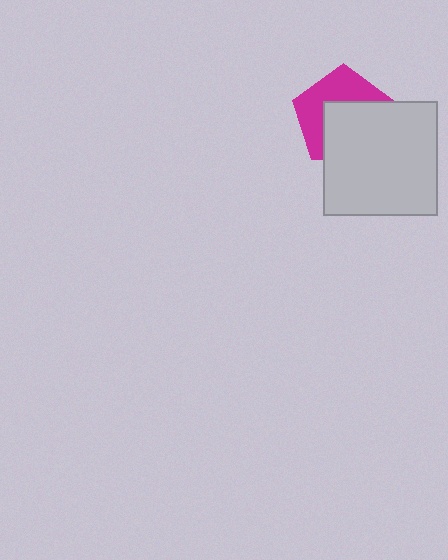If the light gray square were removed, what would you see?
You would see the complete magenta pentagon.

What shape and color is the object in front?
The object in front is a light gray square.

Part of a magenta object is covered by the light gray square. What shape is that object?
It is a pentagon.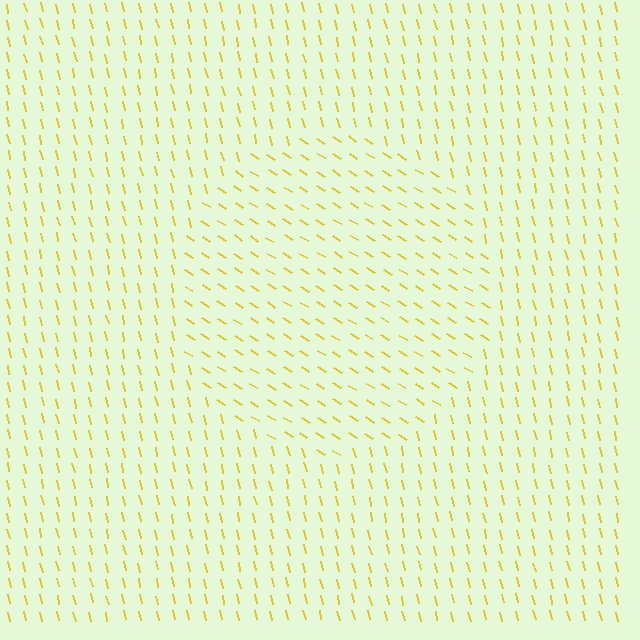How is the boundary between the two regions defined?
The boundary is defined purely by a change in line orientation (approximately 45 degrees difference). All lines are the same color and thickness.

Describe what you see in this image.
The image is filled with small yellow line segments. A circle region in the image has lines oriented differently from the surrounding lines, creating a visible texture boundary.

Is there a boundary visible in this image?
Yes, there is a texture boundary formed by a change in line orientation.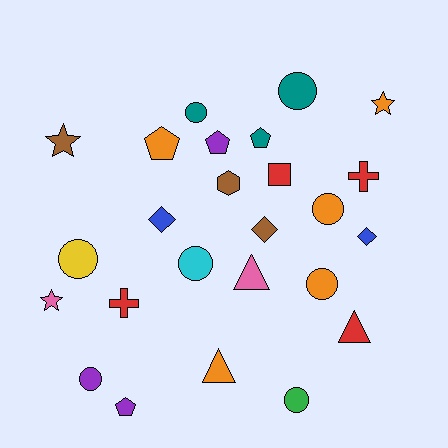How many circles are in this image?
There are 8 circles.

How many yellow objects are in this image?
There is 1 yellow object.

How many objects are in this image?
There are 25 objects.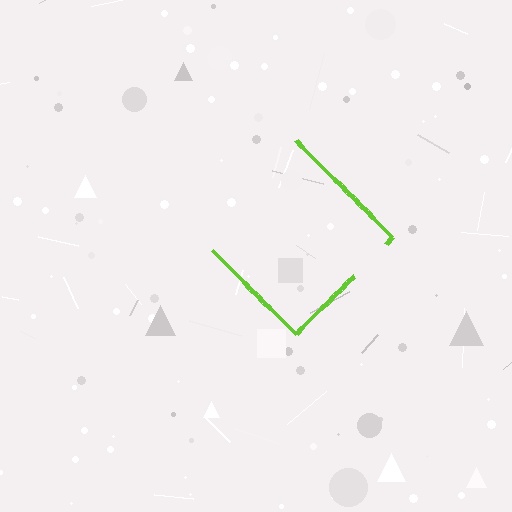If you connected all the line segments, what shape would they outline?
They would outline a diamond.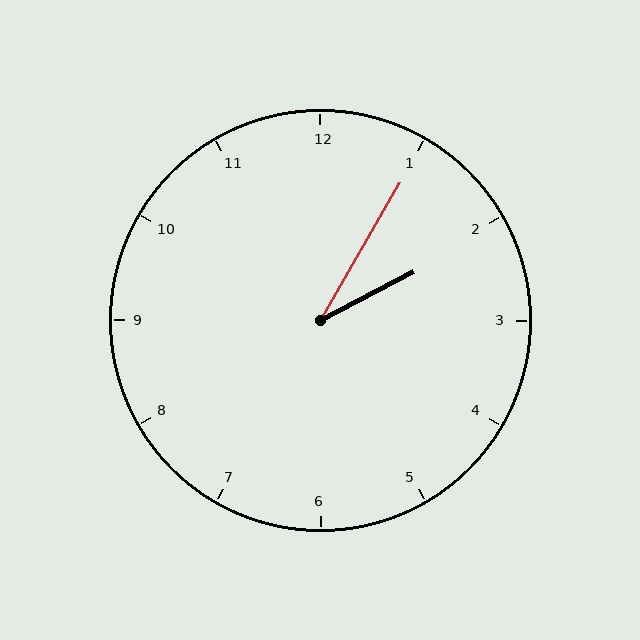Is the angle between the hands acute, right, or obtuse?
It is acute.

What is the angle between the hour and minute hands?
Approximately 32 degrees.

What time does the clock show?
2:05.